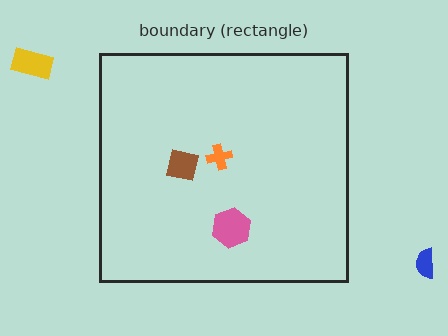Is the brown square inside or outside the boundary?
Inside.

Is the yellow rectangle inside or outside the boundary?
Outside.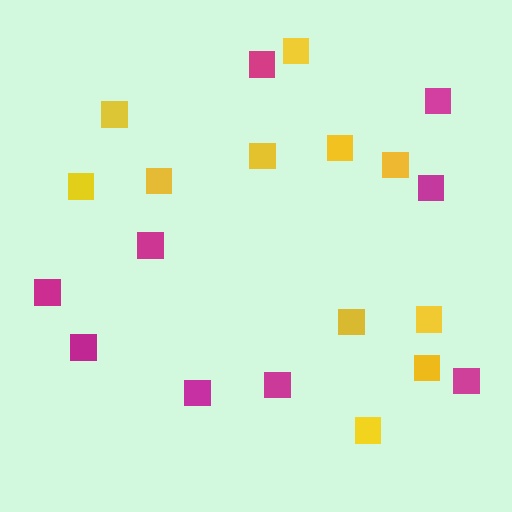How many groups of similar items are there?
There are 2 groups: one group of yellow squares (11) and one group of magenta squares (9).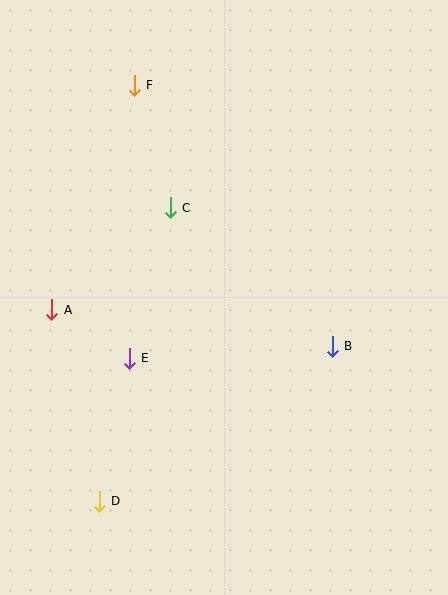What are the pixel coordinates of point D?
Point D is at (99, 501).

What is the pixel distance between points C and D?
The distance between C and D is 302 pixels.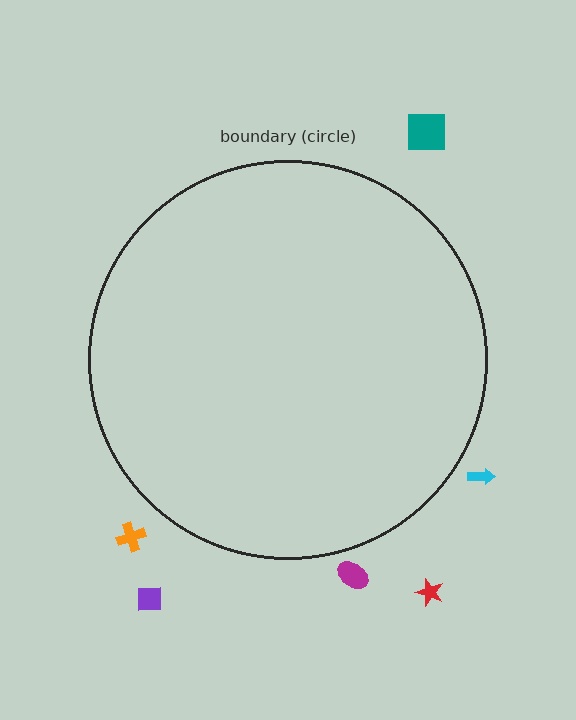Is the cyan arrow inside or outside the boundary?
Outside.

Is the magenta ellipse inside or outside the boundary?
Outside.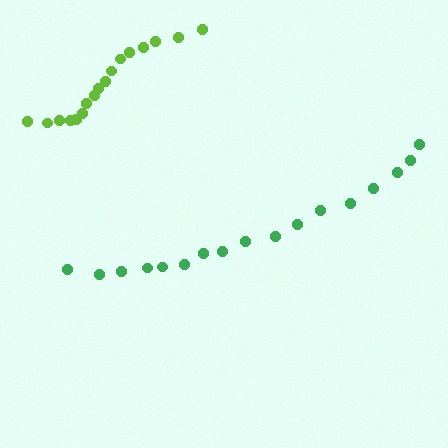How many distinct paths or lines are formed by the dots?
There are 2 distinct paths.